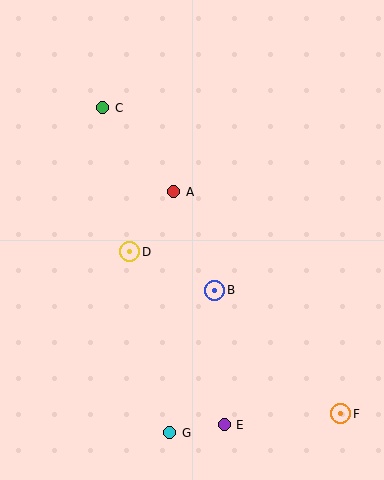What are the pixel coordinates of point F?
Point F is at (341, 414).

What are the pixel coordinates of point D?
Point D is at (130, 252).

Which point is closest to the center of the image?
Point A at (174, 192) is closest to the center.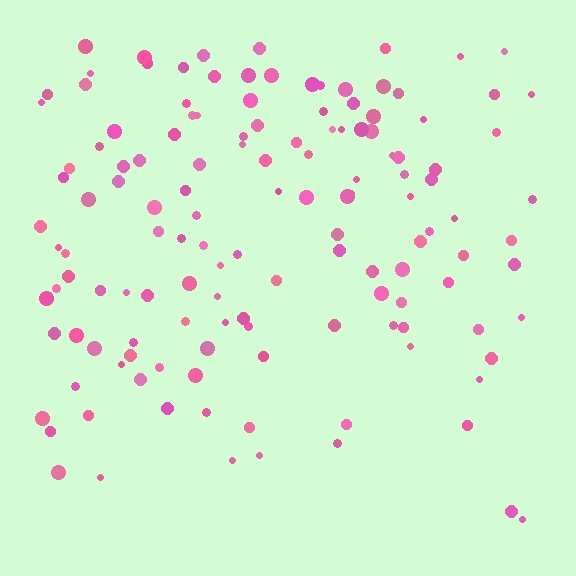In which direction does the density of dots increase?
From bottom to top, with the top side densest.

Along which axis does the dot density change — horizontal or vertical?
Vertical.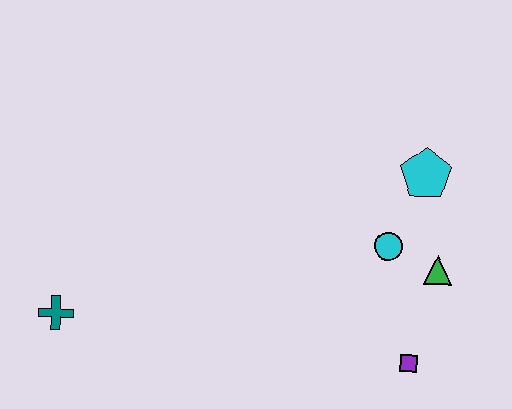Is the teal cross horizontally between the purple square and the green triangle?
No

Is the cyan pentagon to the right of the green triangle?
No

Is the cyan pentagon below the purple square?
No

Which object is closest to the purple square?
The green triangle is closest to the purple square.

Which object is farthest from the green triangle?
The teal cross is farthest from the green triangle.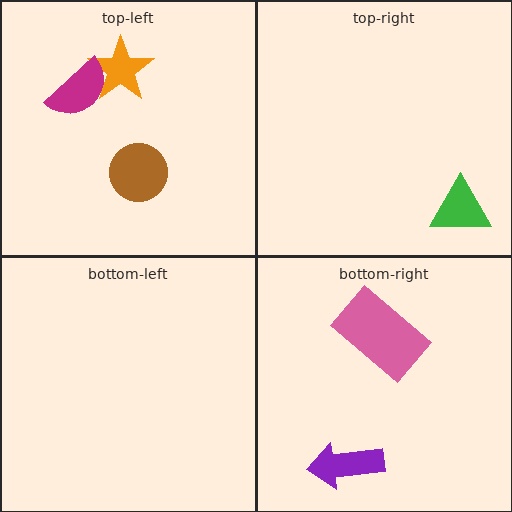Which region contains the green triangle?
The top-right region.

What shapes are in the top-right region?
The green triangle.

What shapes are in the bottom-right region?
The pink rectangle, the purple arrow.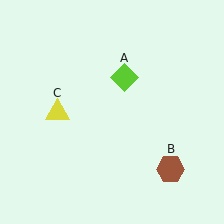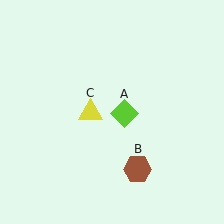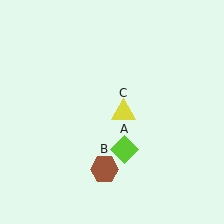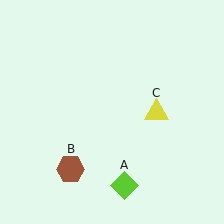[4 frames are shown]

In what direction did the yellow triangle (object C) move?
The yellow triangle (object C) moved right.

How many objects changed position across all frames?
3 objects changed position: lime diamond (object A), brown hexagon (object B), yellow triangle (object C).